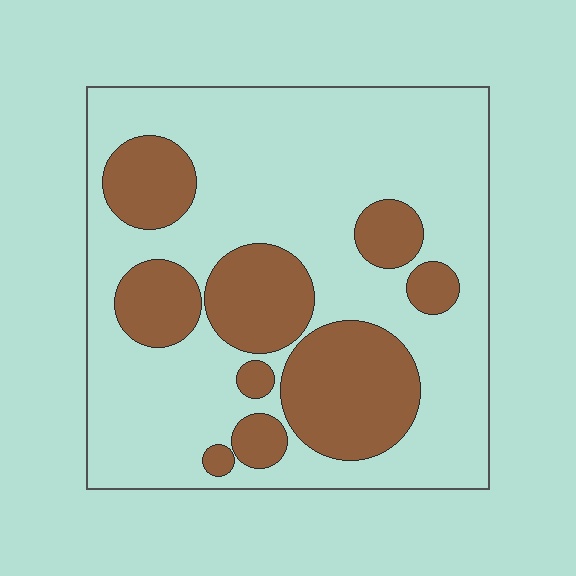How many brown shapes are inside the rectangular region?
9.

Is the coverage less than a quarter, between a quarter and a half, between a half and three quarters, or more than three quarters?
Between a quarter and a half.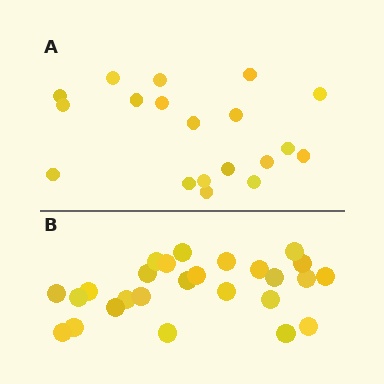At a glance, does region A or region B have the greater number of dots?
Region B (the bottom region) has more dots.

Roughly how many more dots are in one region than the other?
Region B has roughly 8 or so more dots than region A.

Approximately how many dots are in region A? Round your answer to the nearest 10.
About 20 dots. (The exact count is 19, which rounds to 20.)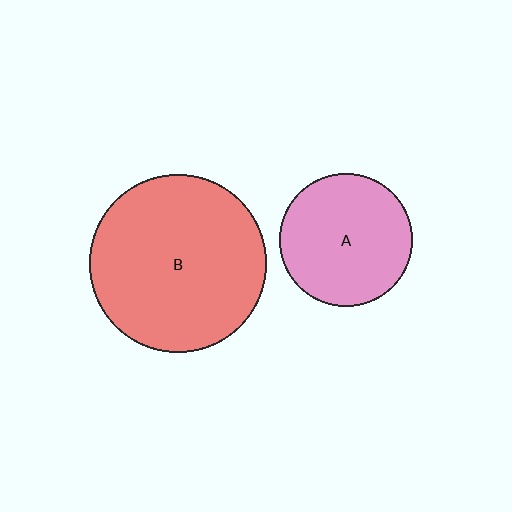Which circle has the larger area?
Circle B (red).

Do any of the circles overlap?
No, none of the circles overlap.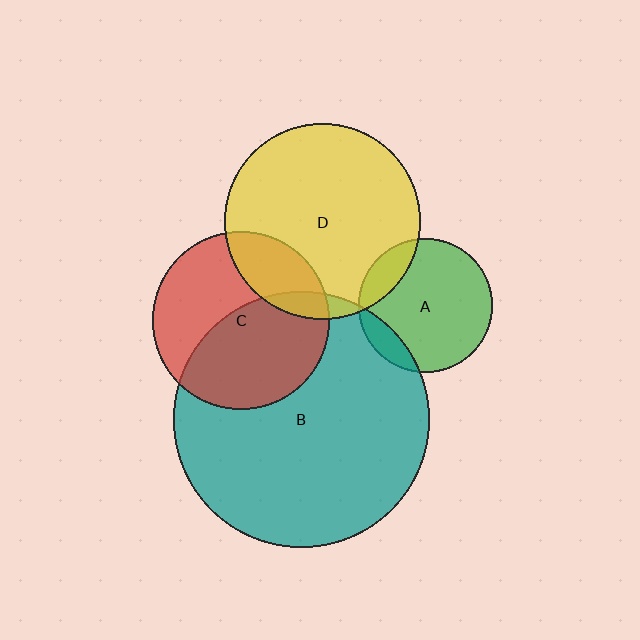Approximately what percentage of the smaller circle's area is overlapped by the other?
Approximately 20%.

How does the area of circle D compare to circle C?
Approximately 1.2 times.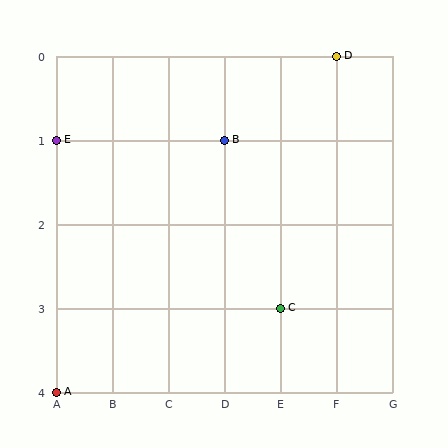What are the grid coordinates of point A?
Point A is at grid coordinates (A, 4).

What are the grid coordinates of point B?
Point B is at grid coordinates (D, 1).